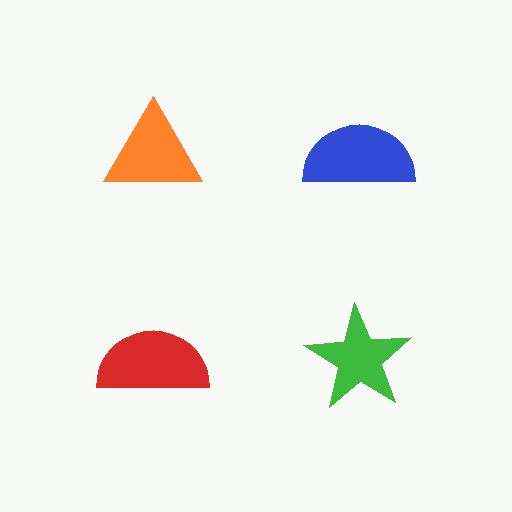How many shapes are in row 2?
2 shapes.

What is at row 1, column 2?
A blue semicircle.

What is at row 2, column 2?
A green star.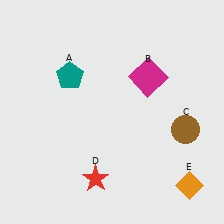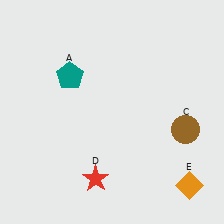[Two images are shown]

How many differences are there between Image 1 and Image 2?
There is 1 difference between the two images.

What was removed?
The magenta square (B) was removed in Image 2.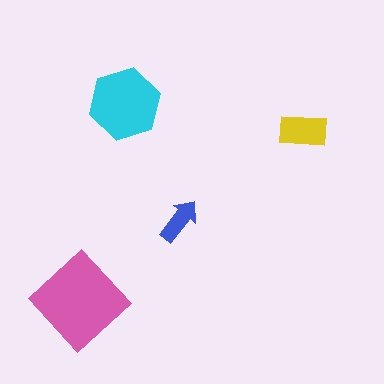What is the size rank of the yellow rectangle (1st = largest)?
3rd.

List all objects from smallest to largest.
The blue arrow, the yellow rectangle, the cyan hexagon, the pink diamond.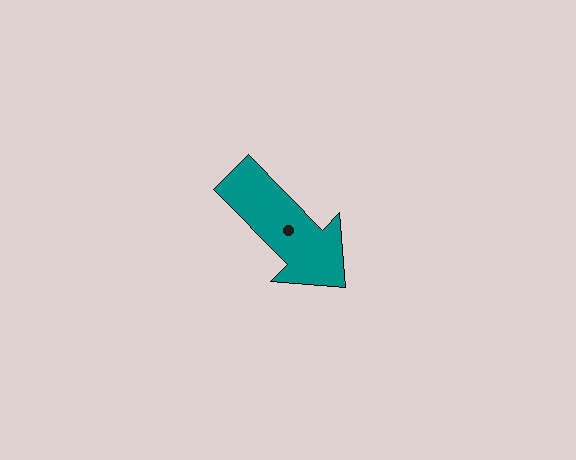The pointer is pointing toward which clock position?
Roughly 5 o'clock.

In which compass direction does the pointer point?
Southeast.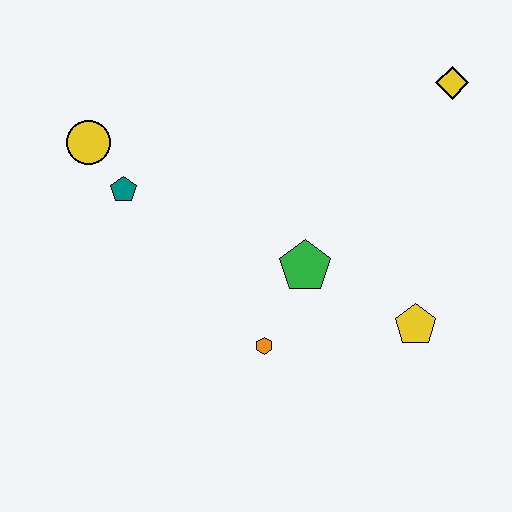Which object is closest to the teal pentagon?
The yellow circle is closest to the teal pentagon.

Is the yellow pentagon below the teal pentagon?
Yes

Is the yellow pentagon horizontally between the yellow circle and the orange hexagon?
No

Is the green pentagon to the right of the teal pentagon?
Yes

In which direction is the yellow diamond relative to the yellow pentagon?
The yellow diamond is above the yellow pentagon.